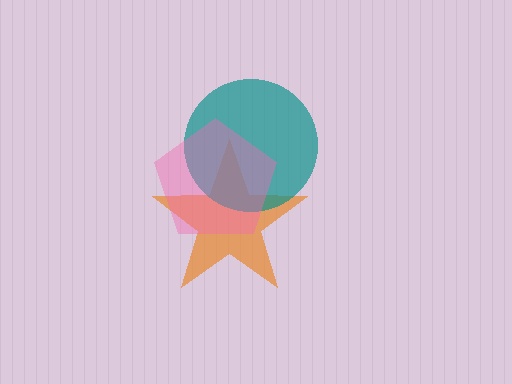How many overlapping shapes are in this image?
There are 3 overlapping shapes in the image.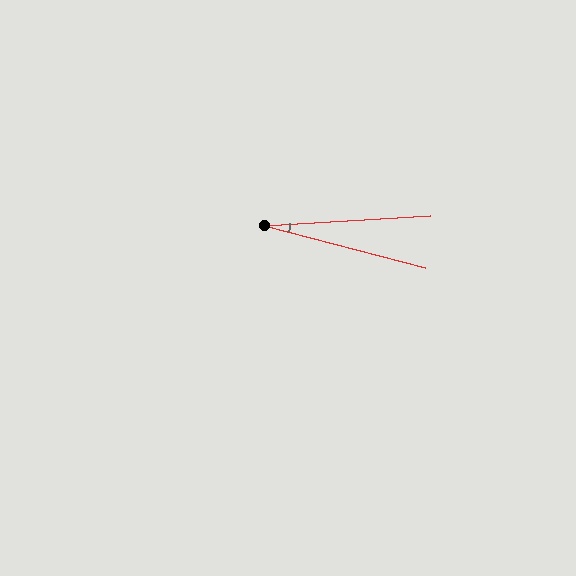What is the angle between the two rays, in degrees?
Approximately 18 degrees.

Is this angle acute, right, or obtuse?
It is acute.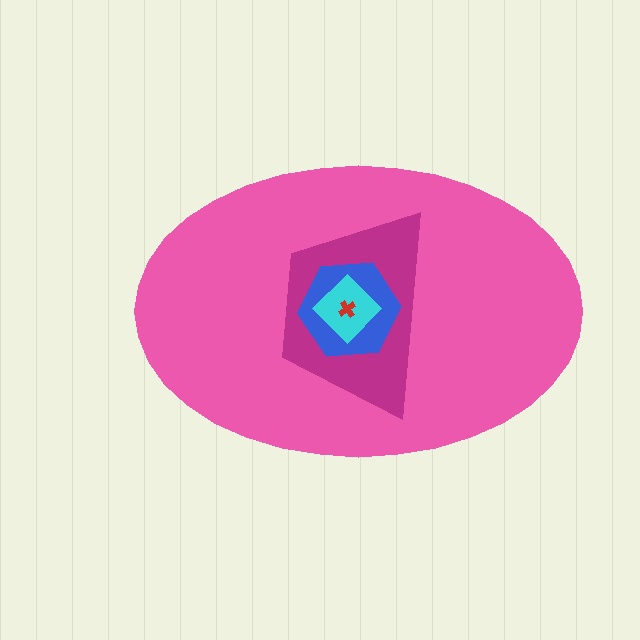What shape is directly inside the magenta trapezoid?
The blue hexagon.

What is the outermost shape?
The pink ellipse.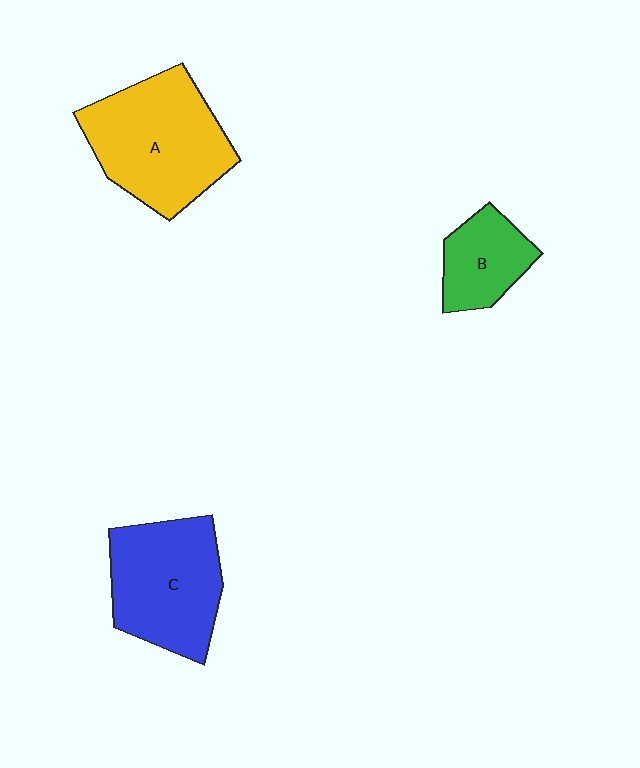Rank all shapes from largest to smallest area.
From largest to smallest: A (yellow), C (blue), B (green).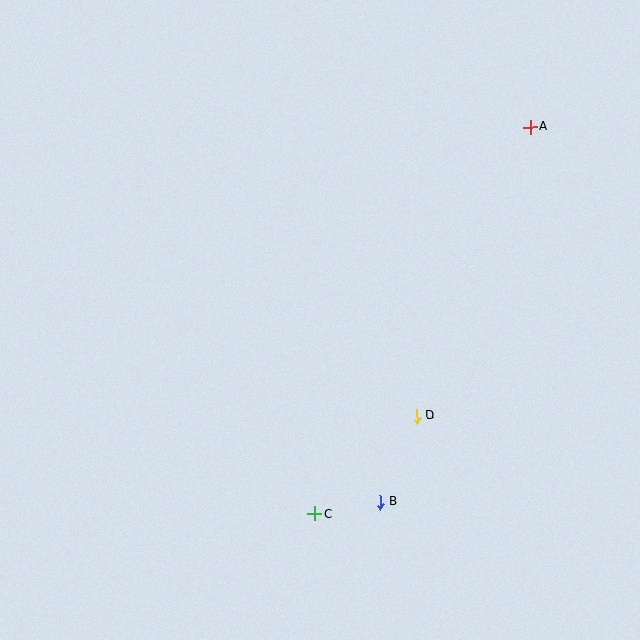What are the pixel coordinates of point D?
Point D is at (417, 416).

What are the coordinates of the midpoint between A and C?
The midpoint between A and C is at (422, 320).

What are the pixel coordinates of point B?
Point B is at (380, 502).